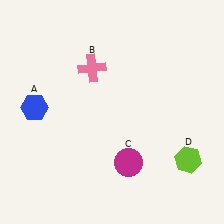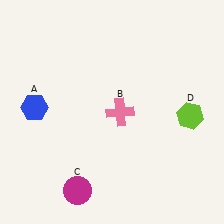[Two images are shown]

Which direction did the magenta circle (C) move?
The magenta circle (C) moved left.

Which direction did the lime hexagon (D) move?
The lime hexagon (D) moved up.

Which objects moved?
The objects that moved are: the pink cross (B), the magenta circle (C), the lime hexagon (D).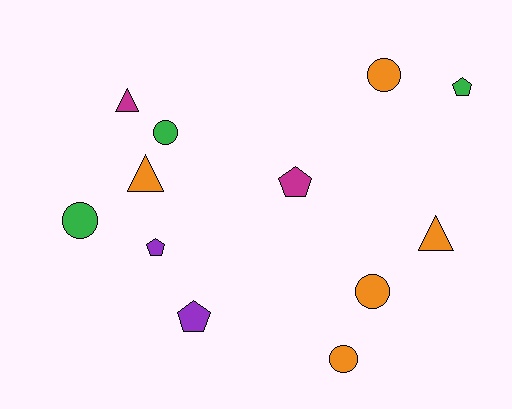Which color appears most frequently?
Orange, with 5 objects.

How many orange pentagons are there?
There are no orange pentagons.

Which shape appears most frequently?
Circle, with 5 objects.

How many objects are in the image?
There are 12 objects.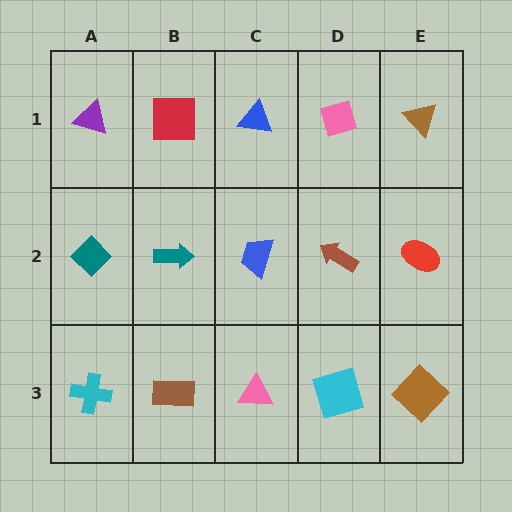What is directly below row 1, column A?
A teal diamond.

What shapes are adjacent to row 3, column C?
A blue trapezoid (row 2, column C), a brown rectangle (row 3, column B), a cyan square (row 3, column D).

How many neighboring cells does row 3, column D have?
3.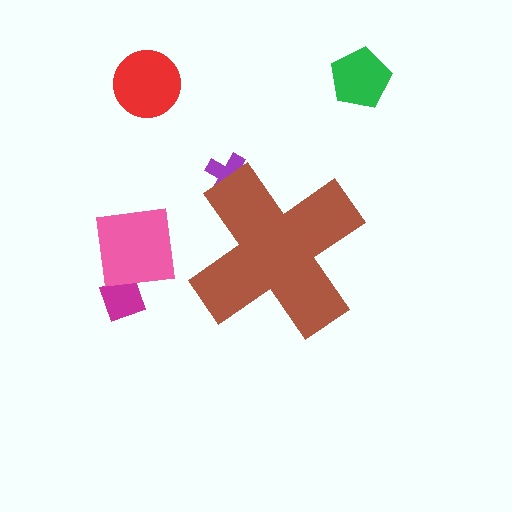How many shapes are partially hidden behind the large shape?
1 shape is partially hidden.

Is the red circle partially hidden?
No, the red circle is fully visible.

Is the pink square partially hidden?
No, the pink square is fully visible.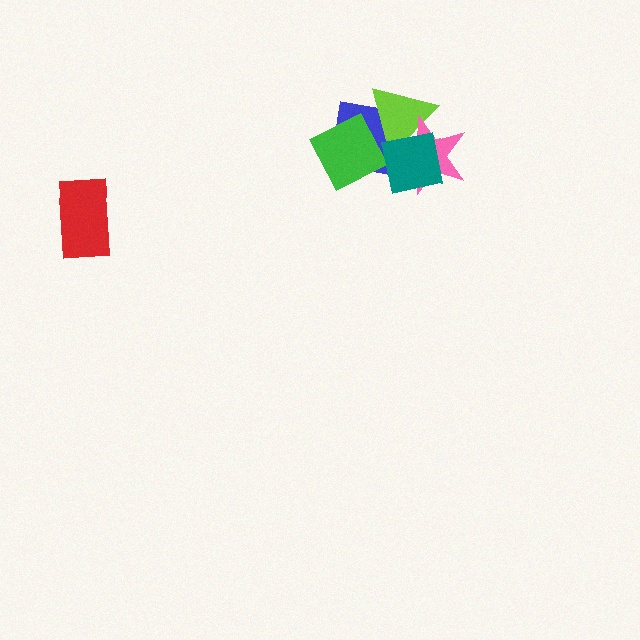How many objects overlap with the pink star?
3 objects overlap with the pink star.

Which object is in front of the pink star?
The teal square is in front of the pink star.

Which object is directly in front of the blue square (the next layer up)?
The lime triangle is directly in front of the blue square.